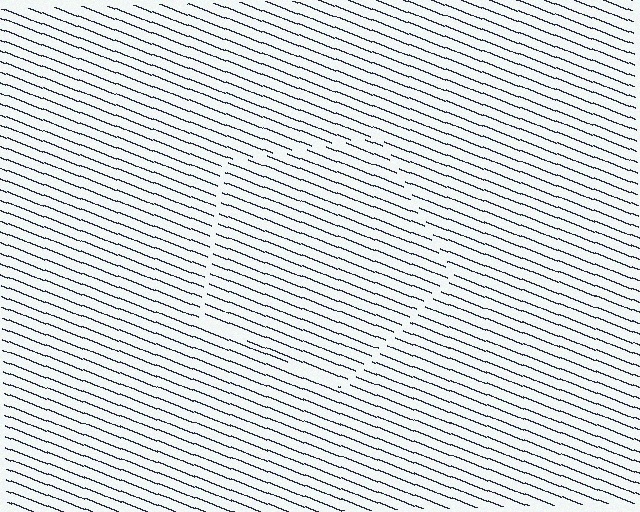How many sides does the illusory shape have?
5 sides — the line-ends trace a pentagon.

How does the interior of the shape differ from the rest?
The interior of the shape contains the same grating, shifted by half a period — the contour is defined by the phase discontinuity where line-ends from the inner and outer gratings abut.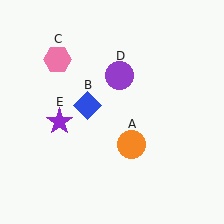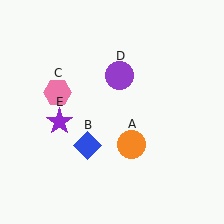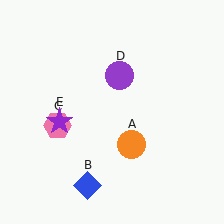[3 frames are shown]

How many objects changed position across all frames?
2 objects changed position: blue diamond (object B), pink hexagon (object C).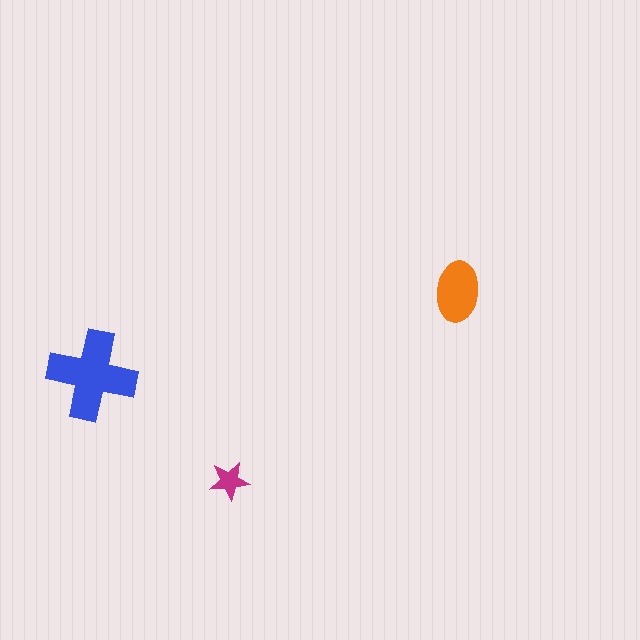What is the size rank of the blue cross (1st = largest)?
1st.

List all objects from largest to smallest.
The blue cross, the orange ellipse, the magenta star.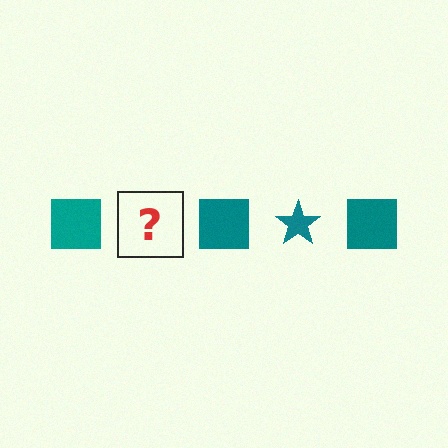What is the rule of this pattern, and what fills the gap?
The rule is that the pattern cycles through square, star shapes in teal. The gap should be filled with a teal star.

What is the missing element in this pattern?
The missing element is a teal star.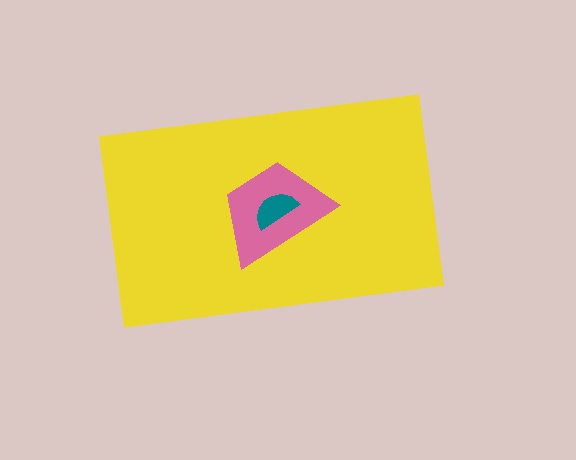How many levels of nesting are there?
3.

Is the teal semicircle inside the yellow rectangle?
Yes.